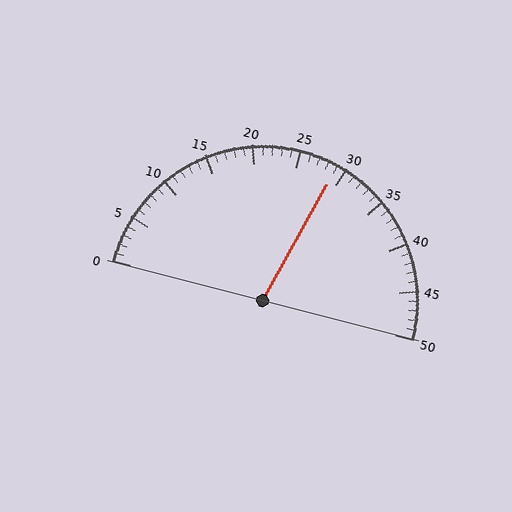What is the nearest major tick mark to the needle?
The nearest major tick mark is 30.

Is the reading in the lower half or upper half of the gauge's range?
The reading is in the upper half of the range (0 to 50).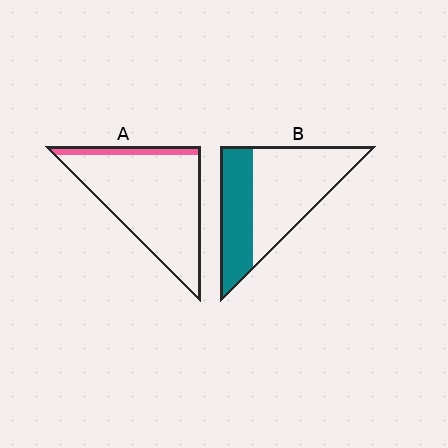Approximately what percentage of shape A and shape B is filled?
A is approximately 10% and B is approximately 40%.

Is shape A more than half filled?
No.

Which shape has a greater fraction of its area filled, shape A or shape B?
Shape B.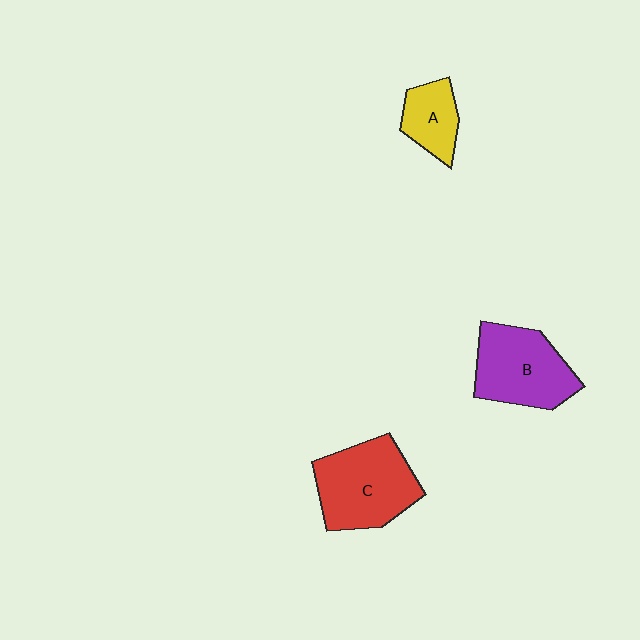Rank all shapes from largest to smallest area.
From largest to smallest: C (red), B (purple), A (yellow).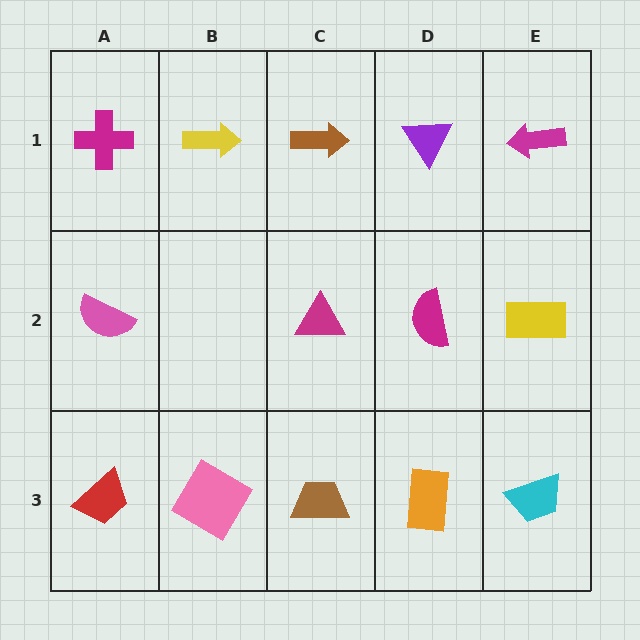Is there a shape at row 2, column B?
No, that cell is empty.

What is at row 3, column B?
A pink square.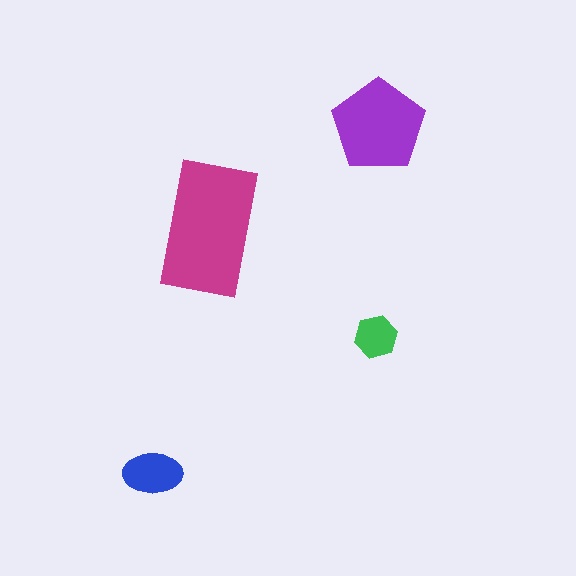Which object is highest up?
The purple pentagon is topmost.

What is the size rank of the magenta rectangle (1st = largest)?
1st.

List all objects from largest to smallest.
The magenta rectangle, the purple pentagon, the blue ellipse, the green hexagon.